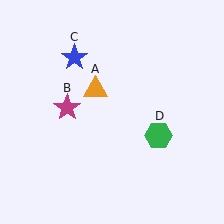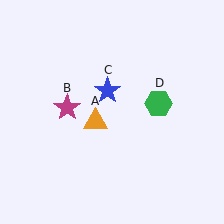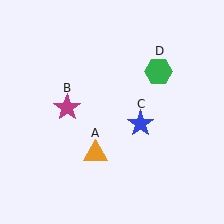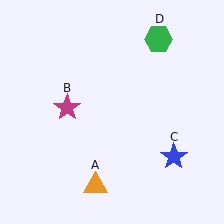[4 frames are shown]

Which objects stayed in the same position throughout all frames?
Magenta star (object B) remained stationary.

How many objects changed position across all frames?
3 objects changed position: orange triangle (object A), blue star (object C), green hexagon (object D).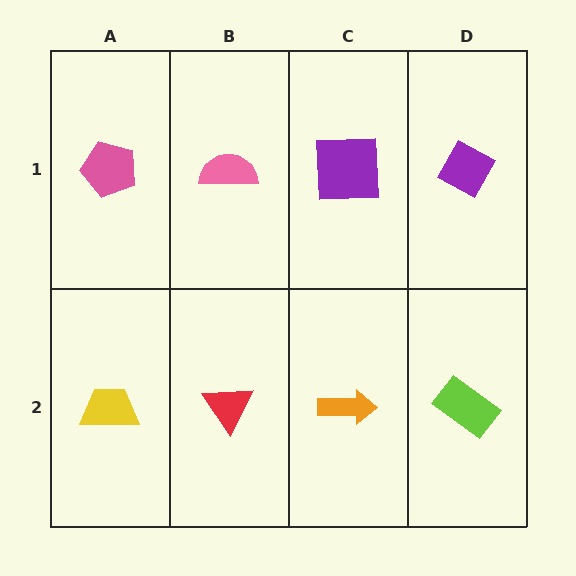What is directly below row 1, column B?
A red triangle.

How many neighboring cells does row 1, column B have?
3.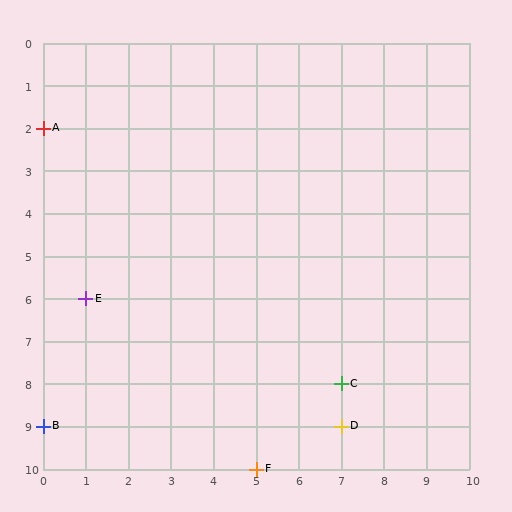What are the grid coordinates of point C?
Point C is at grid coordinates (7, 8).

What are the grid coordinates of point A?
Point A is at grid coordinates (0, 2).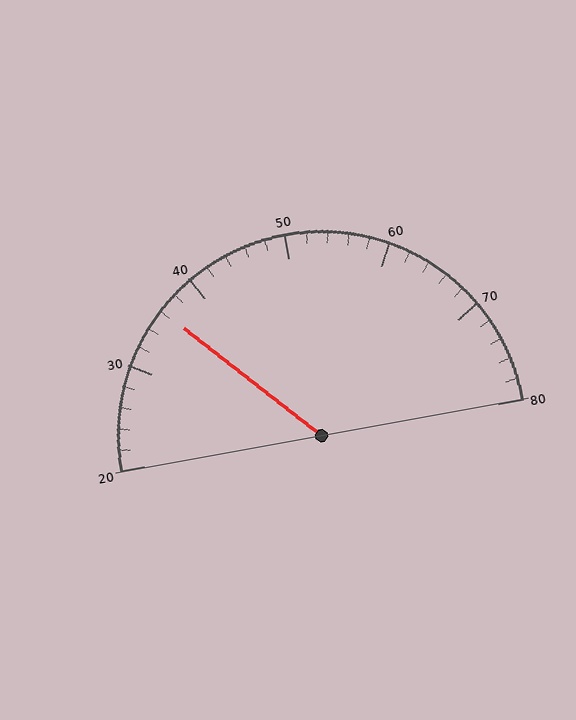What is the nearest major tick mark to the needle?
The nearest major tick mark is 40.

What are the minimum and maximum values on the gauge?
The gauge ranges from 20 to 80.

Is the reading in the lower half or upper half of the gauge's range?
The reading is in the lower half of the range (20 to 80).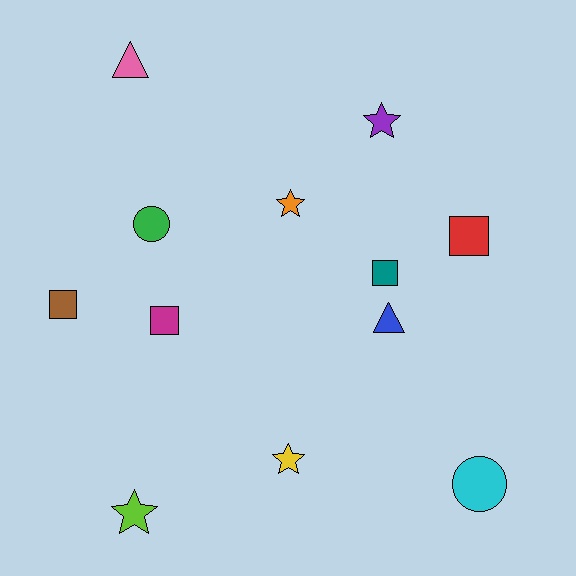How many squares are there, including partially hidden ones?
There are 4 squares.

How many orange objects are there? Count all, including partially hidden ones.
There is 1 orange object.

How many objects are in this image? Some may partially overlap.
There are 12 objects.